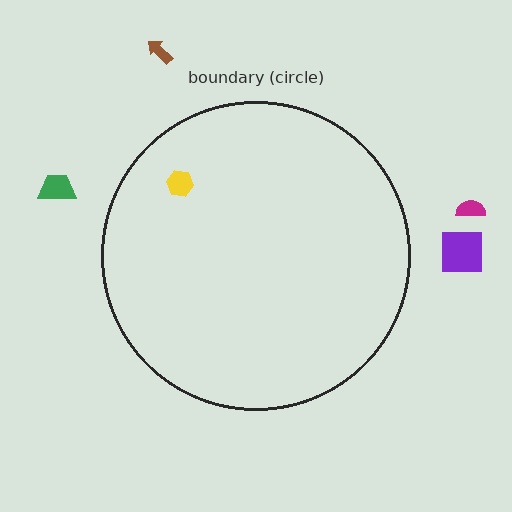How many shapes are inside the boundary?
1 inside, 4 outside.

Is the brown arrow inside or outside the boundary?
Outside.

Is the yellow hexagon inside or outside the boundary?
Inside.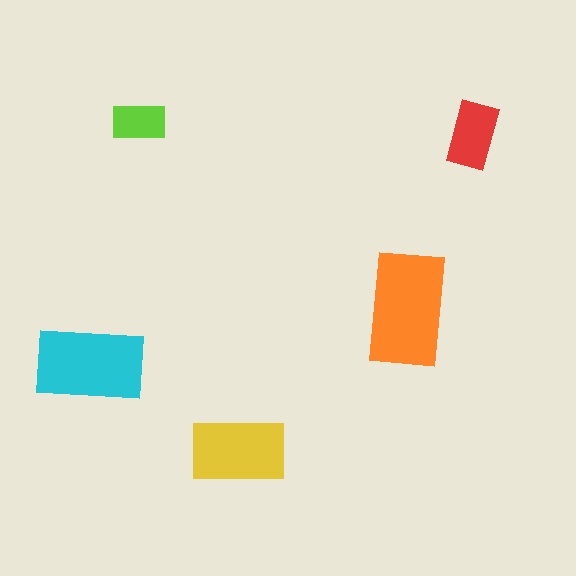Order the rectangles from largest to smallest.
the orange one, the cyan one, the yellow one, the red one, the lime one.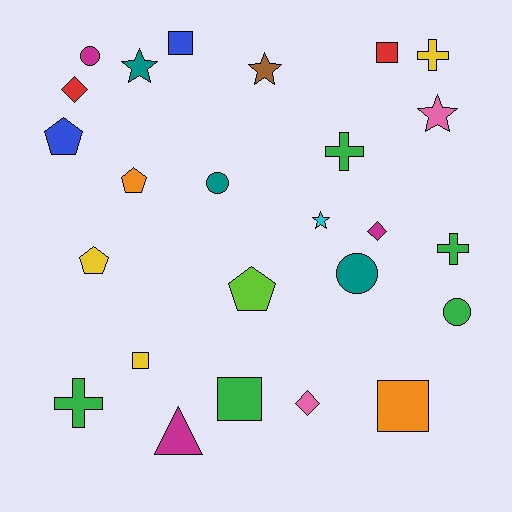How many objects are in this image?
There are 25 objects.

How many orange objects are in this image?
There are 2 orange objects.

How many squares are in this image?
There are 5 squares.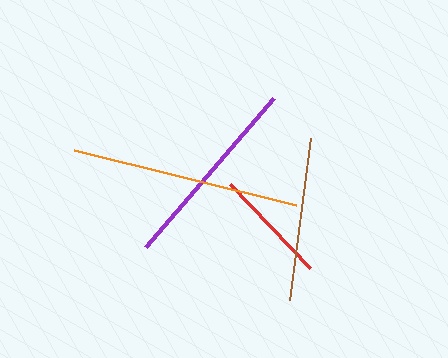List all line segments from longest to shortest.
From longest to shortest: orange, purple, brown, red.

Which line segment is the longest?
The orange line is the longest at approximately 229 pixels.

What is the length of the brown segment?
The brown segment is approximately 163 pixels long.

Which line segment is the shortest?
The red line is the shortest at approximately 117 pixels.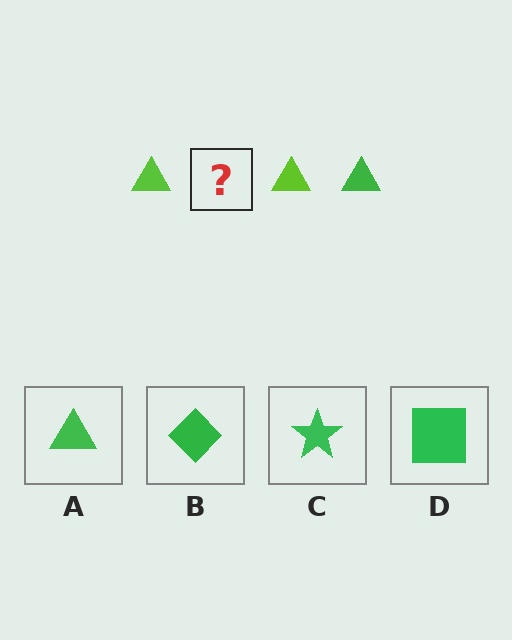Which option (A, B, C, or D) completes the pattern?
A.